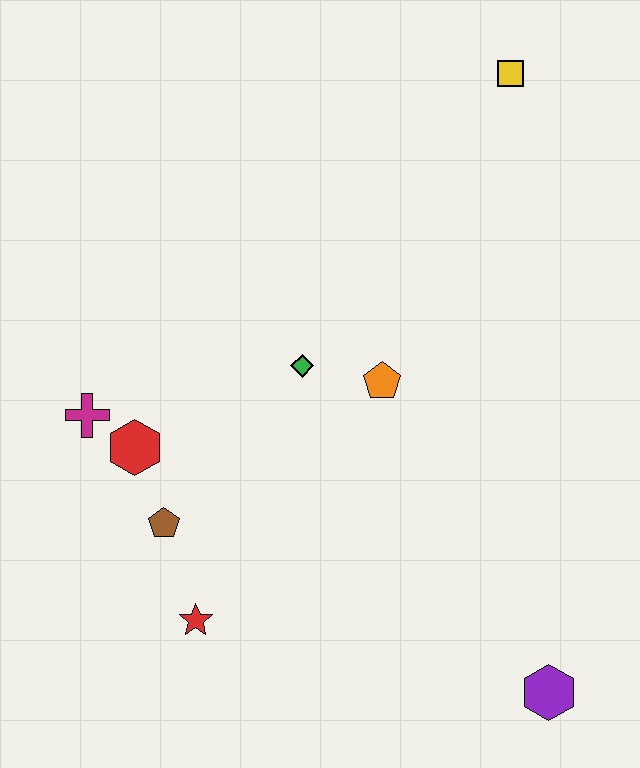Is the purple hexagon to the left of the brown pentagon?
No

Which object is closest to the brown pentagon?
The red hexagon is closest to the brown pentagon.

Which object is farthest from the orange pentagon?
The purple hexagon is farthest from the orange pentagon.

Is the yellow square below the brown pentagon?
No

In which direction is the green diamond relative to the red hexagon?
The green diamond is to the right of the red hexagon.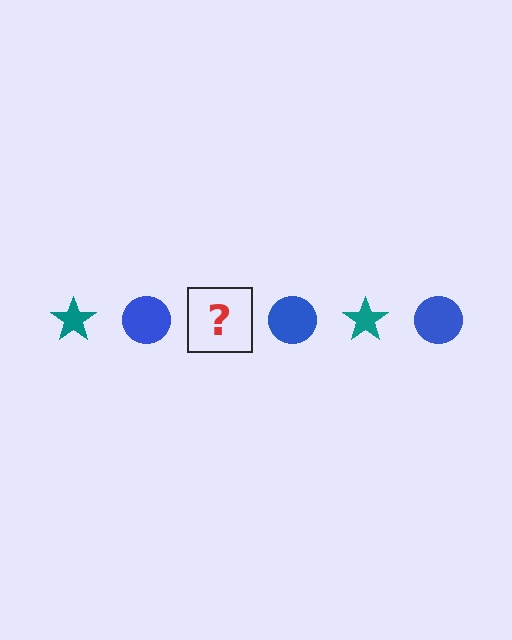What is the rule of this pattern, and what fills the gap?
The rule is that the pattern alternates between teal star and blue circle. The gap should be filled with a teal star.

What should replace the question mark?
The question mark should be replaced with a teal star.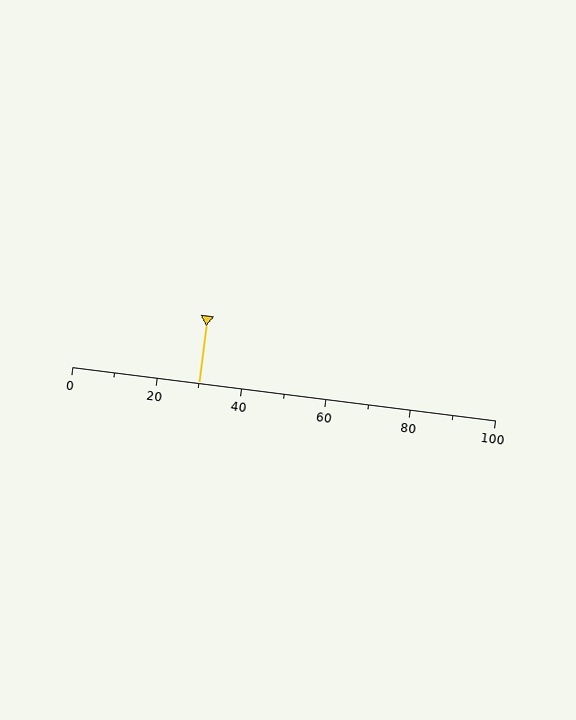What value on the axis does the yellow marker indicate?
The marker indicates approximately 30.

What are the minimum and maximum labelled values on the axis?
The axis runs from 0 to 100.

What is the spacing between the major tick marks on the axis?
The major ticks are spaced 20 apart.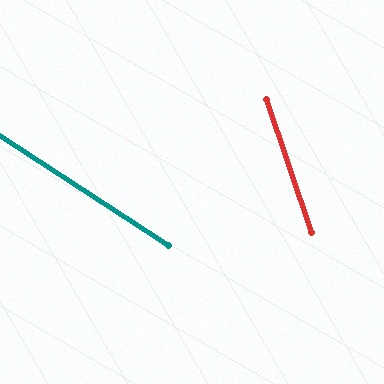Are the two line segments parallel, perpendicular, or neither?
Neither parallel nor perpendicular — they differ by about 38°.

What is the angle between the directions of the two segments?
Approximately 38 degrees.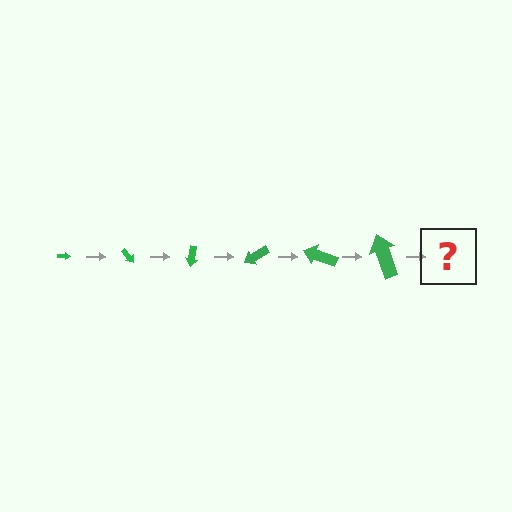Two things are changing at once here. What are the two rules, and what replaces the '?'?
The two rules are that the arrow grows larger each step and it rotates 50 degrees each step. The '?' should be an arrow, larger than the previous one and rotated 300 degrees from the start.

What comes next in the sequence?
The next element should be an arrow, larger than the previous one and rotated 300 degrees from the start.